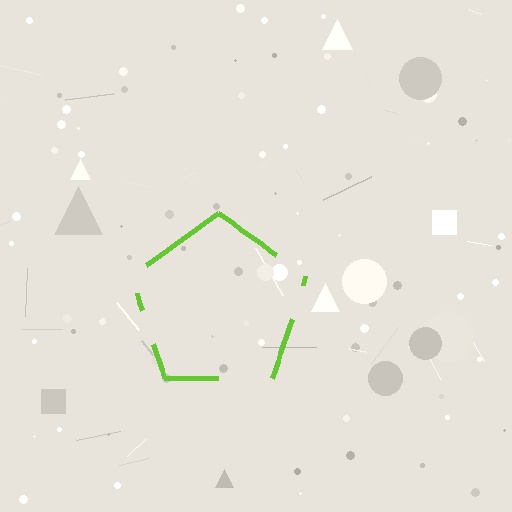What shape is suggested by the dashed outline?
The dashed outline suggests a pentagon.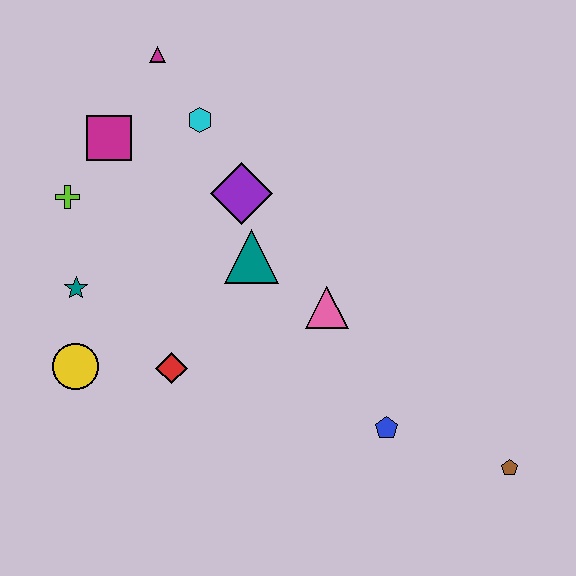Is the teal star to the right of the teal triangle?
No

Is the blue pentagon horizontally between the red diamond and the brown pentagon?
Yes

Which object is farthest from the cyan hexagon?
The brown pentagon is farthest from the cyan hexagon.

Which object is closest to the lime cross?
The magenta square is closest to the lime cross.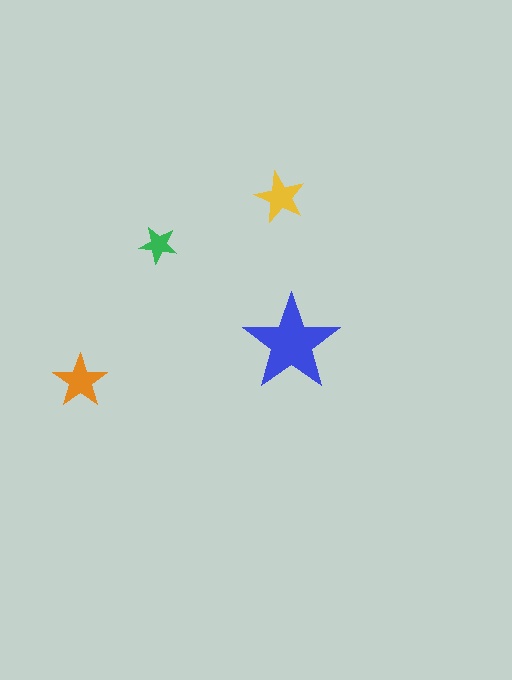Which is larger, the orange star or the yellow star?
The orange one.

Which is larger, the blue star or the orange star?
The blue one.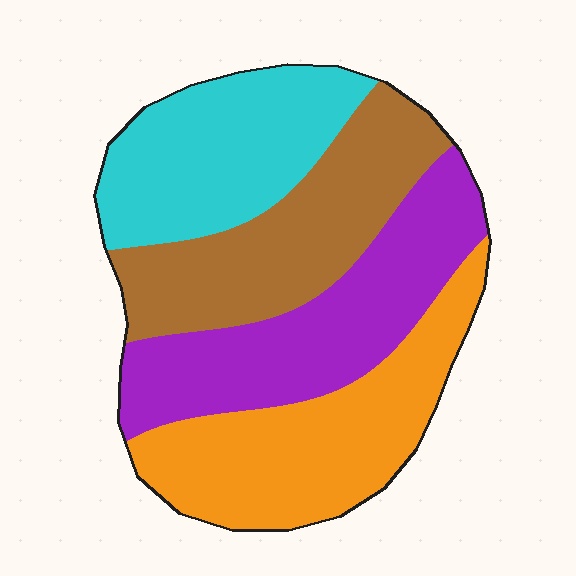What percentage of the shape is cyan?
Cyan takes up between a sixth and a third of the shape.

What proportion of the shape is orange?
Orange covers around 25% of the shape.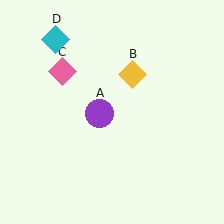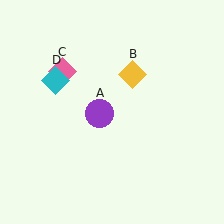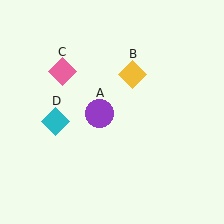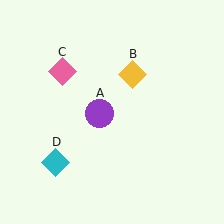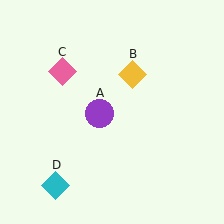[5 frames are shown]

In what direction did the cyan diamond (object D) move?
The cyan diamond (object D) moved down.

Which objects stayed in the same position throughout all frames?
Purple circle (object A) and yellow diamond (object B) and pink diamond (object C) remained stationary.